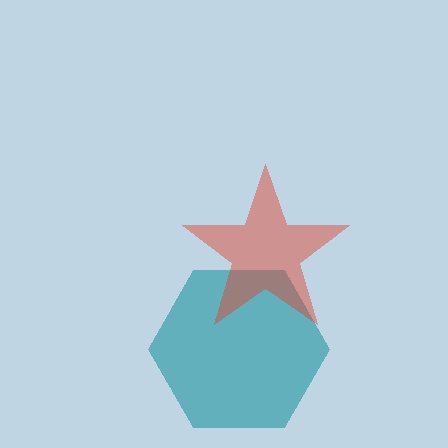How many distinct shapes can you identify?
There are 2 distinct shapes: a teal hexagon, a red star.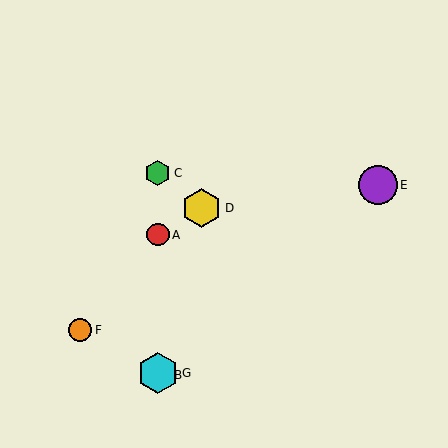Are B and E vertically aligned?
No, B is at x≈158 and E is at x≈378.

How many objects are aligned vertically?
4 objects (A, B, C, G) are aligned vertically.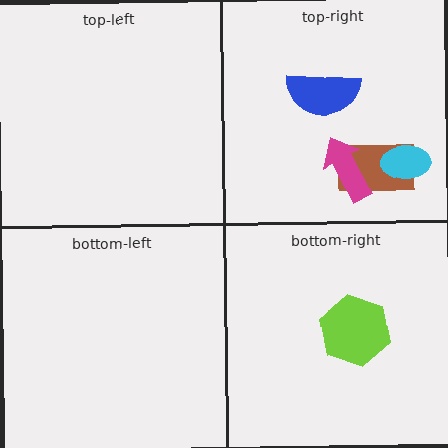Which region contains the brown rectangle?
The top-right region.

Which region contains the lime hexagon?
The bottom-right region.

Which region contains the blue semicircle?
The top-right region.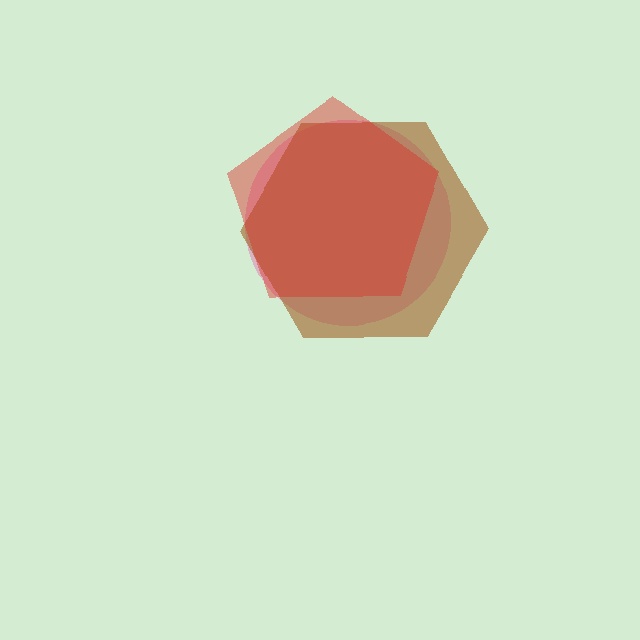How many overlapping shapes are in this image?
There are 3 overlapping shapes in the image.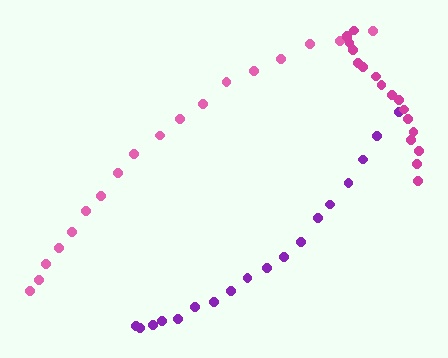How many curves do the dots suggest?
There are 3 distinct paths.